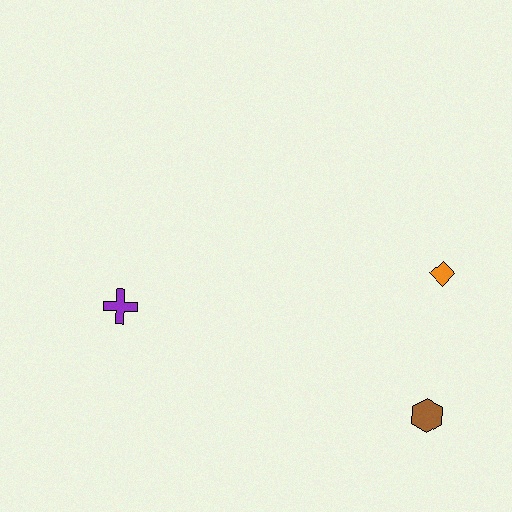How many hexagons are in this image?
There is 1 hexagon.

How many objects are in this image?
There are 3 objects.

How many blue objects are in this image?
There are no blue objects.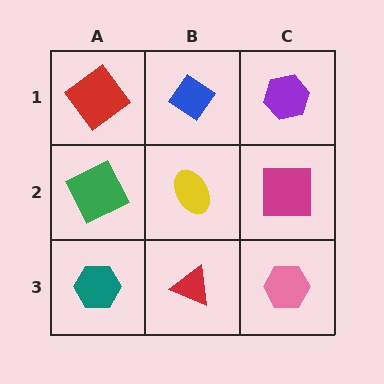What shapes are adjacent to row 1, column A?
A green square (row 2, column A), a blue diamond (row 1, column B).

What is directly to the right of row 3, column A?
A red triangle.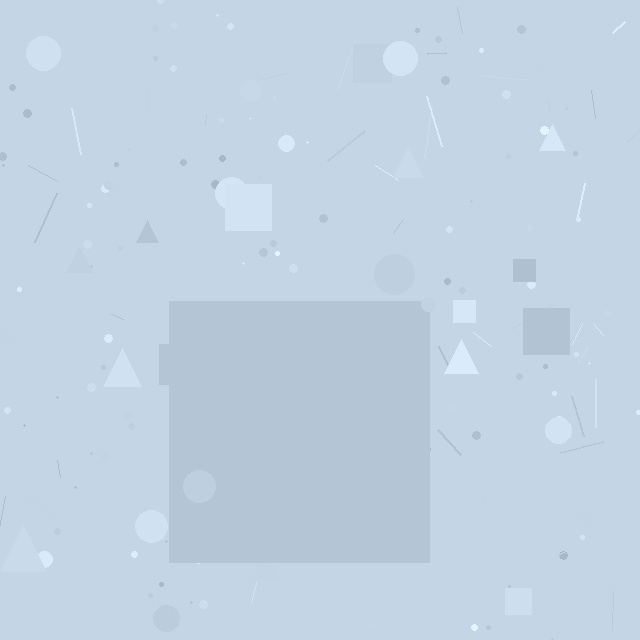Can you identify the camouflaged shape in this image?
The camouflaged shape is a square.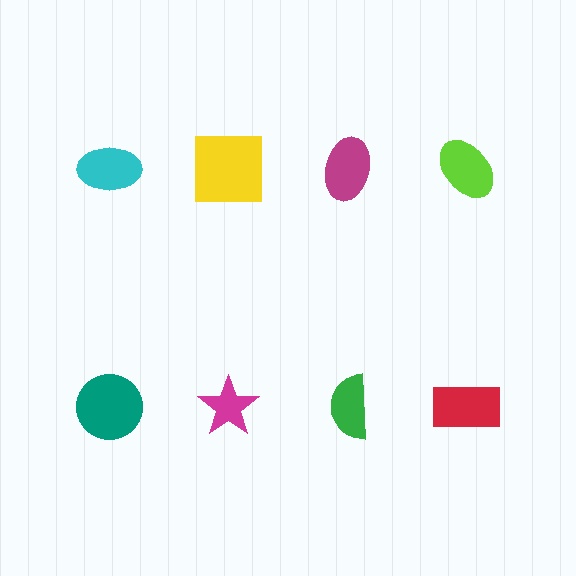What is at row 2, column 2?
A magenta star.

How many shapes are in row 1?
4 shapes.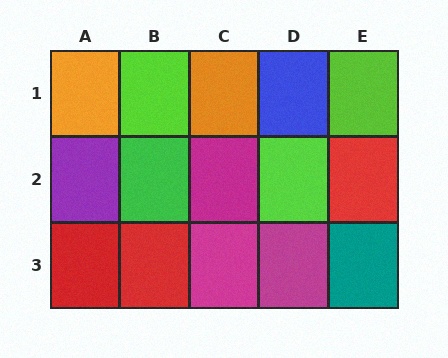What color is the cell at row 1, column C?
Orange.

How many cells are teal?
1 cell is teal.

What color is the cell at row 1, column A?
Orange.